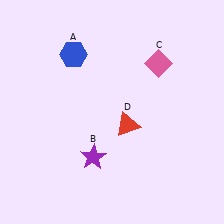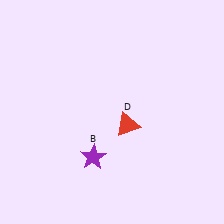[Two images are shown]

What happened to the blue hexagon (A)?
The blue hexagon (A) was removed in Image 2. It was in the top-left area of Image 1.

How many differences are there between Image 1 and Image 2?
There are 2 differences between the two images.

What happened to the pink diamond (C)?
The pink diamond (C) was removed in Image 2. It was in the top-right area of Image 1.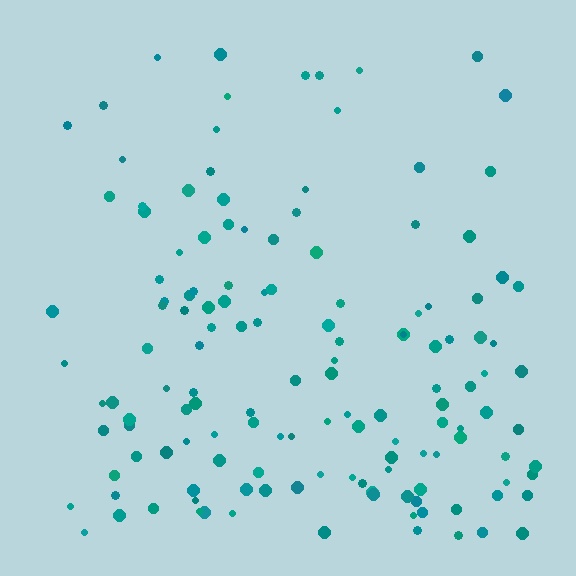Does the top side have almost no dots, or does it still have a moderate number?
Still a moderate number, just noticeably fewer than the bottom.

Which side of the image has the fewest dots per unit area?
The top.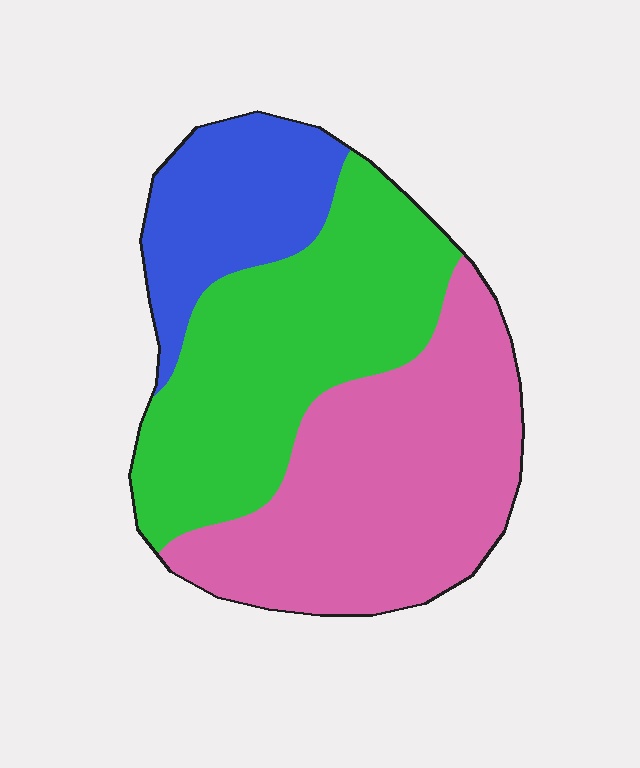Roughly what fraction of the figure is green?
Green covers around 40% of the figure.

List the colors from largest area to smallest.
From largest to smallest: pink, green, blue.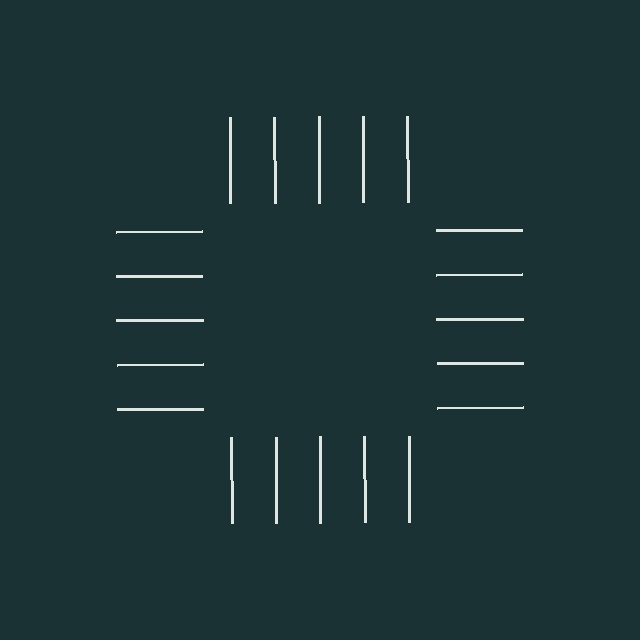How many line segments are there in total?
20 — 5 along each of the 4 edges.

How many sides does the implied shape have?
4 sides — the line-ends trace a square.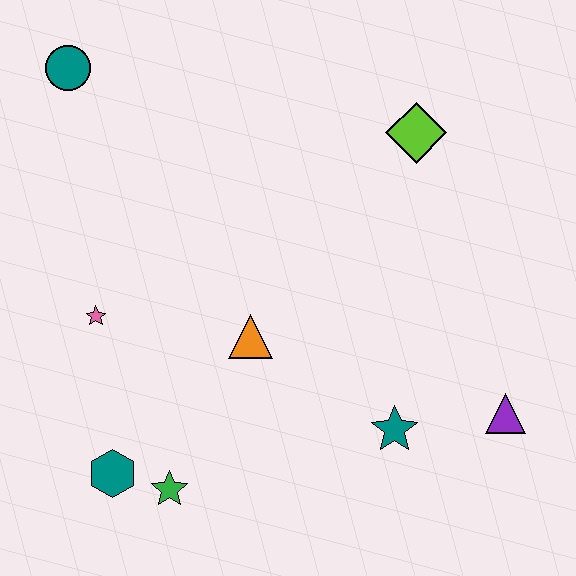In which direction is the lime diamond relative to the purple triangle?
The lime diamond is above the purple triangle.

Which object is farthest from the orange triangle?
The teal circle is farthest from the orange triangle.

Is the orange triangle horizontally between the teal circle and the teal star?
Yes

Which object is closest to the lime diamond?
The orange triangle is closest to the lime diamond.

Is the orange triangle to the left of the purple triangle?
Yes